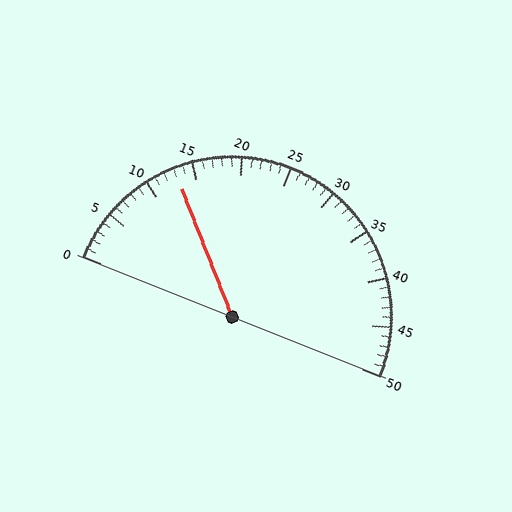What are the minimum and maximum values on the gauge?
The gauge ranges from 0 to 50.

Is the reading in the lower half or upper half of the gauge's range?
The reading is in the lower half of the range (0 to 50).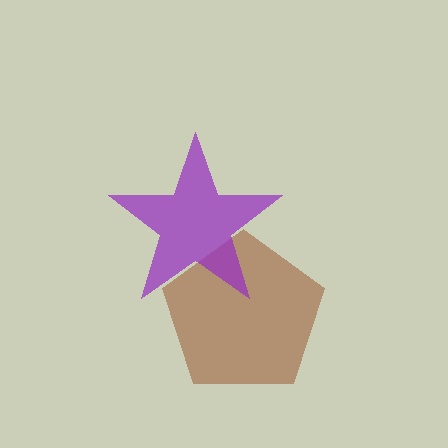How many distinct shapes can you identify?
There are 2 distinct shapes: a brown pentagon, a purple star.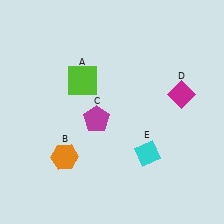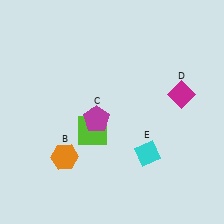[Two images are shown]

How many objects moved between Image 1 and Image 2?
1 object moved between the two images.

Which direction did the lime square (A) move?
The lime square (A) moved down.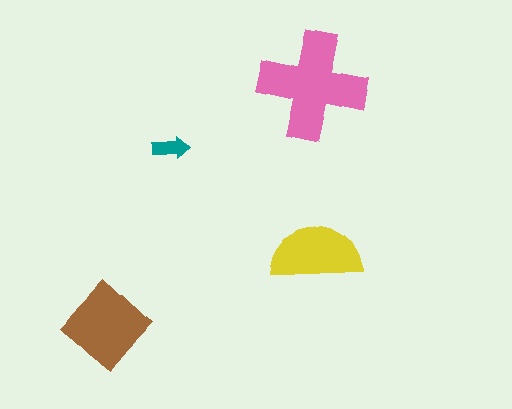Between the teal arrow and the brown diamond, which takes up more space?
The brown diamond.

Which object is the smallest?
The teal arrow.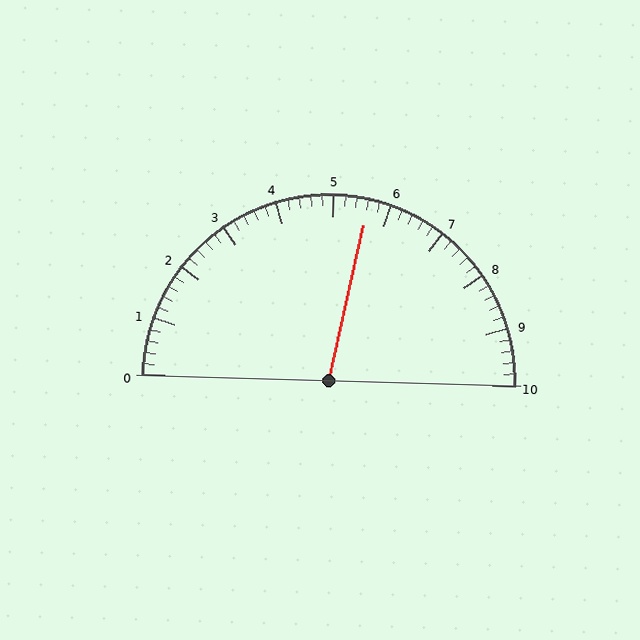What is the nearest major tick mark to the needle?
The nearest major tick mark is 6.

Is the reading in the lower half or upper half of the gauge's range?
The reading is in the upper half of the range (0 to 10).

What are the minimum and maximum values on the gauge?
The gauge ranges from 0 to 10.